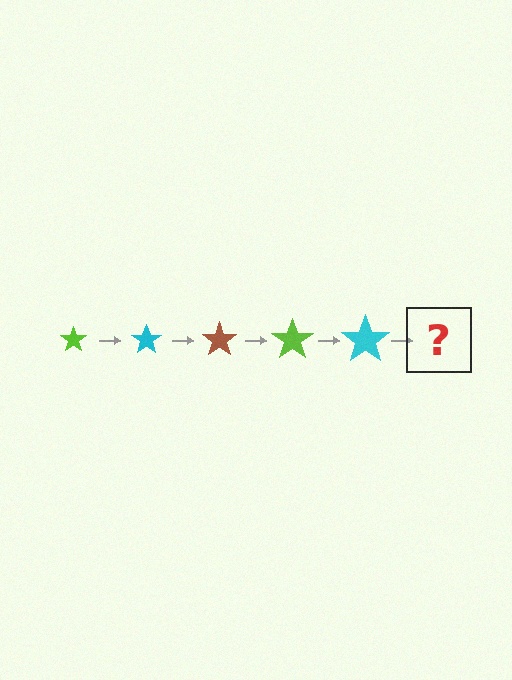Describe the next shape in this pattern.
It should be a brown star, larger than the previous one.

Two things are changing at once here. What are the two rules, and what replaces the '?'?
The two rules are that the star grows larger each step and the color cycles through lime, cyan, and brown. The '?' should be a brown star, larger than the previous one.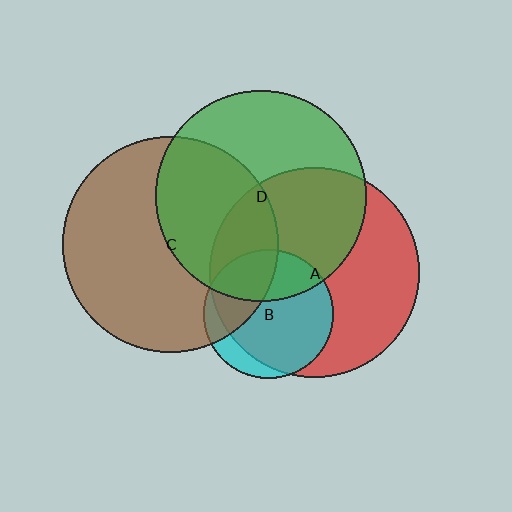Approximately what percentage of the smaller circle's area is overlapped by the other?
Approximately 30%.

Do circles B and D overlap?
Yes.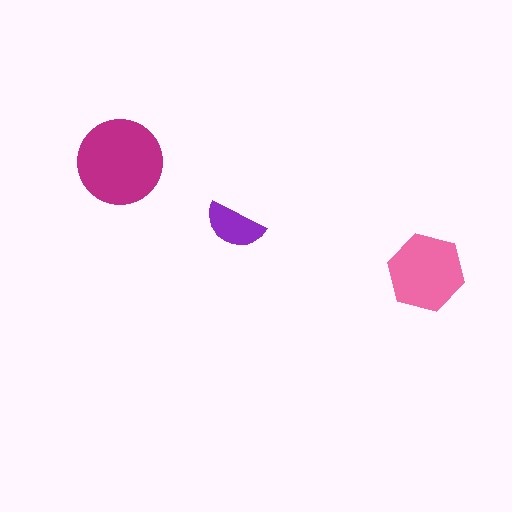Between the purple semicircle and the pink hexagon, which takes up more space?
The pink hexagon.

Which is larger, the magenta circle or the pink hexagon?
The magenta circle.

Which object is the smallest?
The purple semicircle.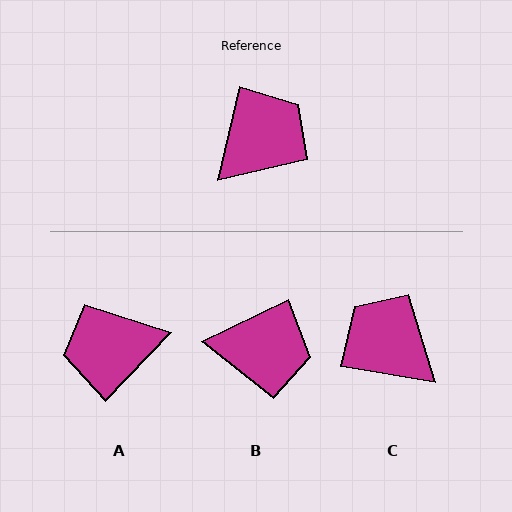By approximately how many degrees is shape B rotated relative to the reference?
Approximately 52 degrees clockwise.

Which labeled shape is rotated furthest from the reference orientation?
A, about 149 degrees away.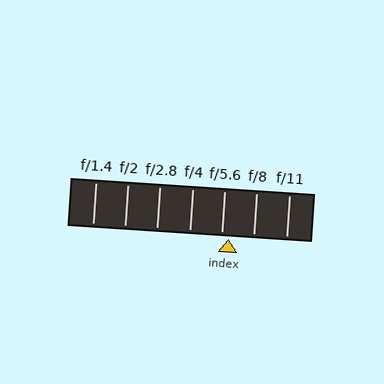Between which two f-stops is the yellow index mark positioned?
The index mark is between f/5.6 and f/8.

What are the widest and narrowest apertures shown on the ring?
The widest aperture shown is f/1.4 and the narrowest is f/11.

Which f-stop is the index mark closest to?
The index mark is closest to f/5.6.